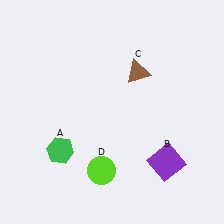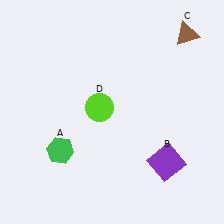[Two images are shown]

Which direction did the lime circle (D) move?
The lime circle (D) moved up.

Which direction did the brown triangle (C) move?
The brown triangle (C) moved right.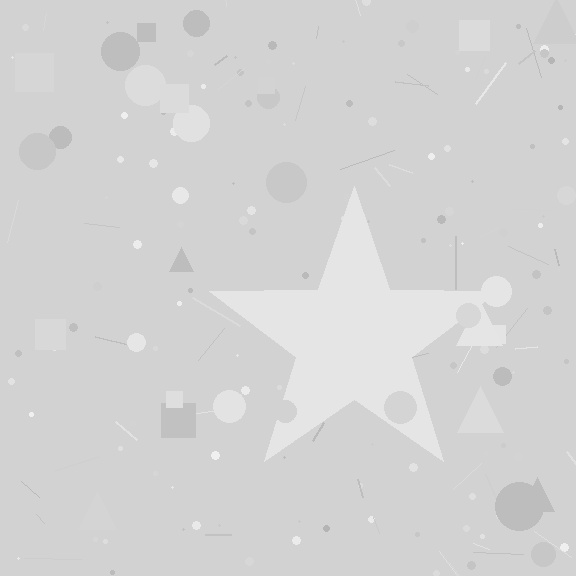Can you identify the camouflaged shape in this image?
The camouflaged shape is a star.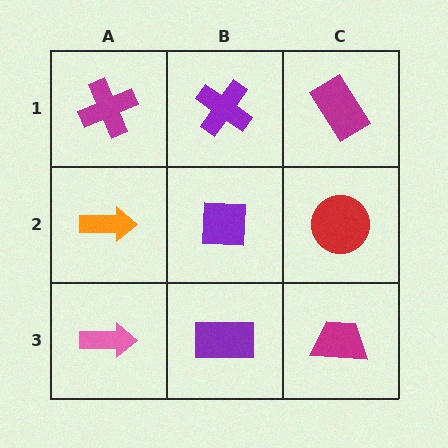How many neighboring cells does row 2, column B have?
4.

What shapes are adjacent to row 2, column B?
A purple cross (row 1, column B), a purple rectangle (row 3, column B), an orange arrow (row 2, column A), a red circle (row 2, column C).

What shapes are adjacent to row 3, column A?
An orange arrow (row 2, column A), a purple rectangle (row 3, column B).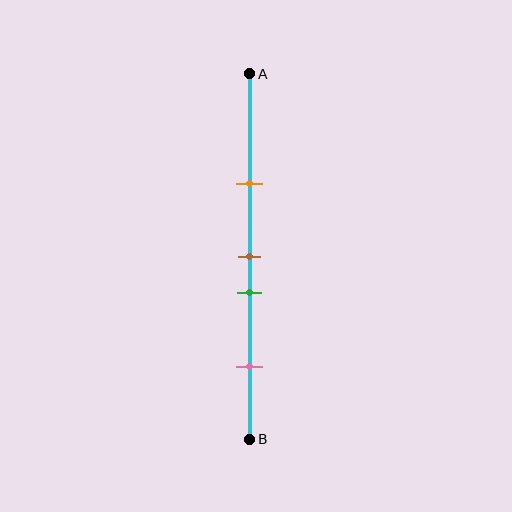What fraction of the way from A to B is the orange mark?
The orange mark is approximately 30% (0.3) of the way from A to B.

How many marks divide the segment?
There are 4 marks dividing the segment.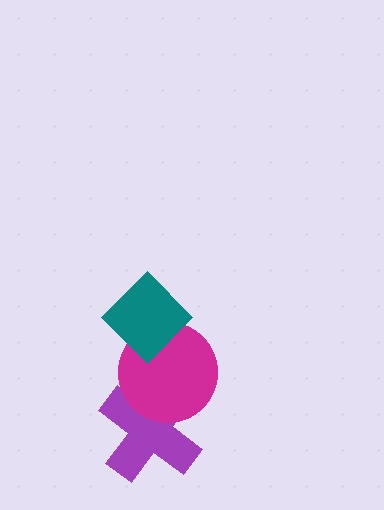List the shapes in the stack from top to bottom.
From top to bottom: the teal diamond, the magenta circle, the purple cross.